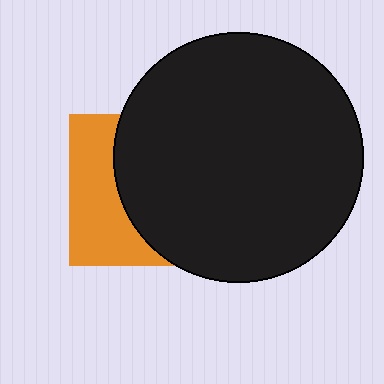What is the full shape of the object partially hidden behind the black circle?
The partially hidden object is an orange square.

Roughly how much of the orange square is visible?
A small part of it is visible (roughly 38%).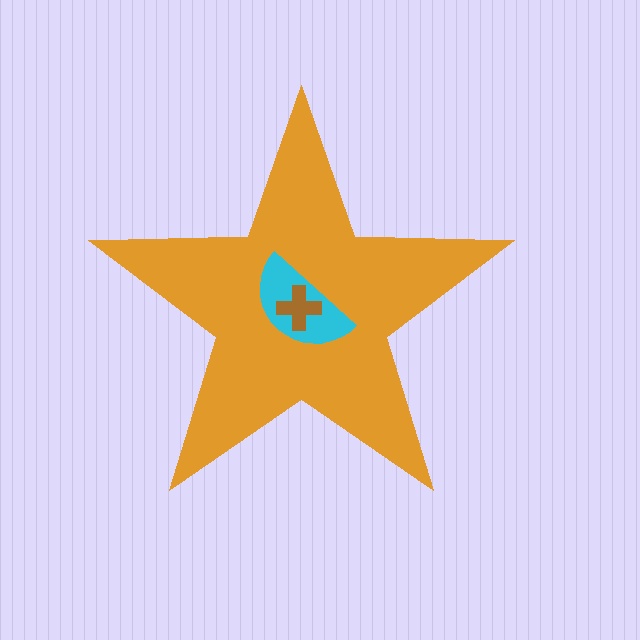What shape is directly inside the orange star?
The cyan semicircle.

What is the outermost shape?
The orange star.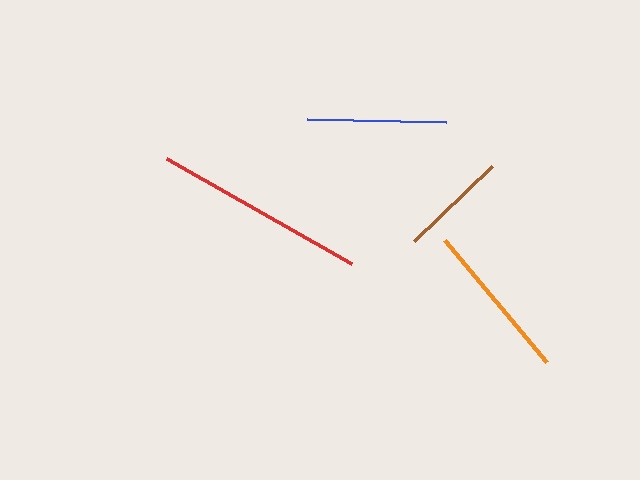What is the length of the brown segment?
The brown segment is approximately 109 pixels long.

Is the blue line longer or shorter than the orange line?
The orange line is longer than the blue line.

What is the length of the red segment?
The red segment is approximately 213 pixels long.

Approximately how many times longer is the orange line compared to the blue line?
The orange line is approximately 1.1 times the length of the blue line.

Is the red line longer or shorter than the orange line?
The red line is longer than the orange line.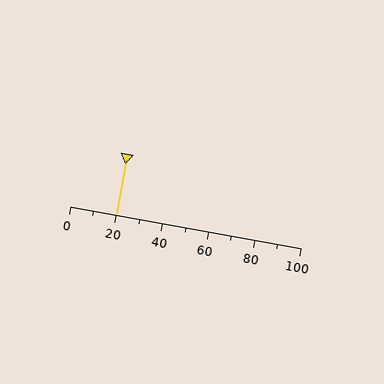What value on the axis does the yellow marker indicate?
The marker indicates approximately 20.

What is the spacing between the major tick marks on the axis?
The major ticks are spaced 20 apart.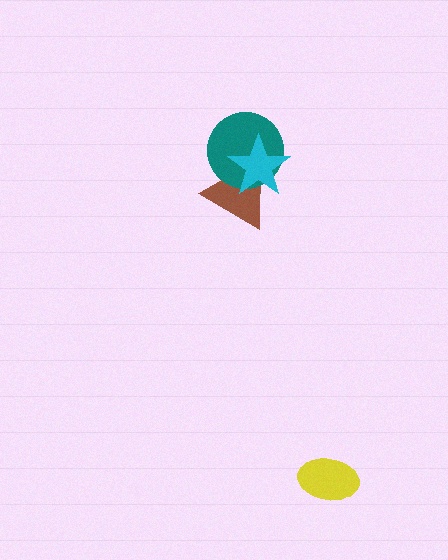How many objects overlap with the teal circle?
2 objects overlap with the teal circle.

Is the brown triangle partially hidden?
Yes, it is partially covered by another shape.